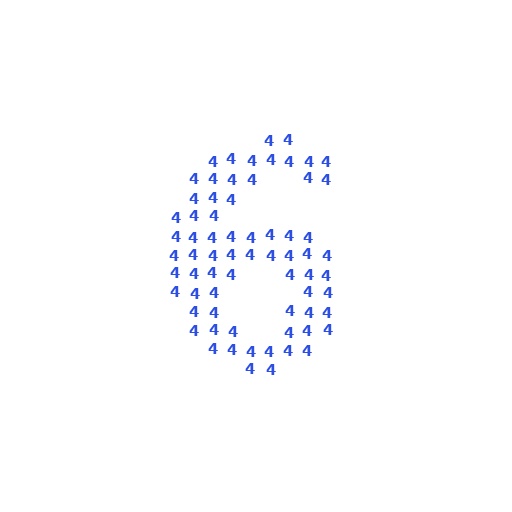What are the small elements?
The small elements are digit 4's.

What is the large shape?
The large shape is the digit 6.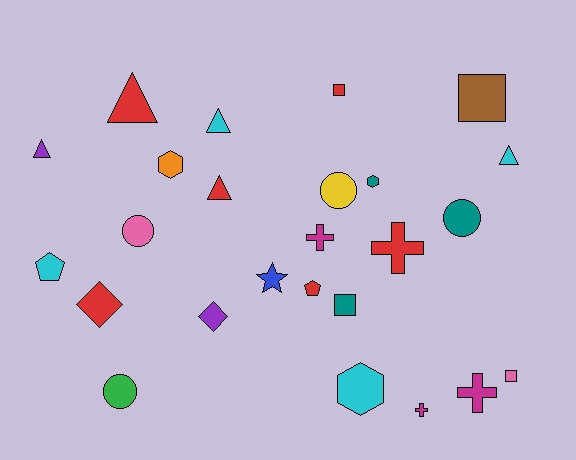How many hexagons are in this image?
There are 3 hexagons.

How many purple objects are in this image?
There are 2 purple objects.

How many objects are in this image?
There are 25 objects.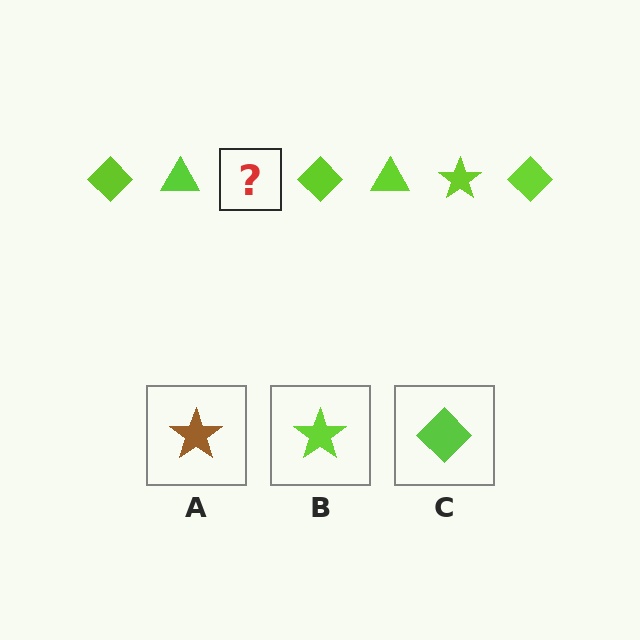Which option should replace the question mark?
Option B.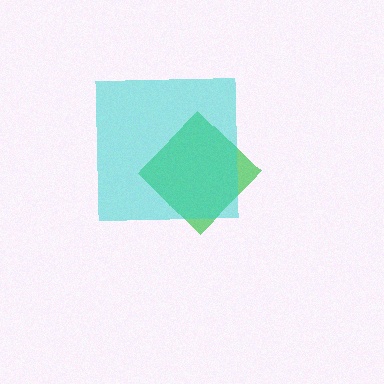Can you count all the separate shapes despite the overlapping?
Yes, there are 2 separate shapes.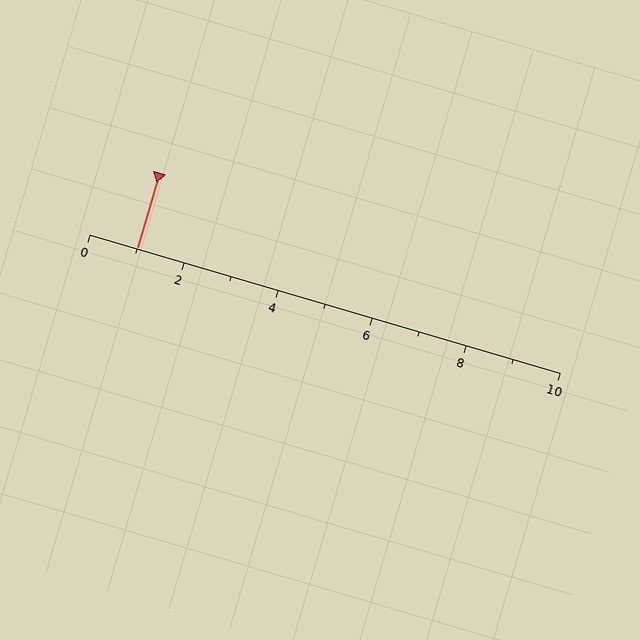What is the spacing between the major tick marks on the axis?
The major ticks are spaced 2 apart.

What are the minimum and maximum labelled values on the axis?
The axis runs from 0 to 10.